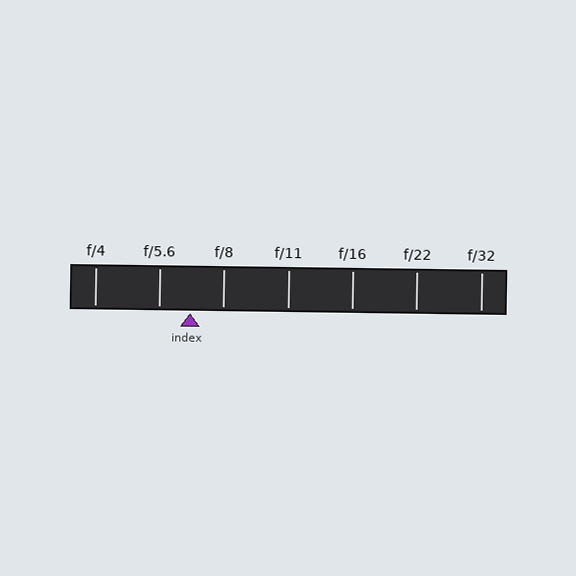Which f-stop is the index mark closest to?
The index mark is closest to f/5.6.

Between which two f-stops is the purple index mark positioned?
The index mark is between f/5.6 and f/8.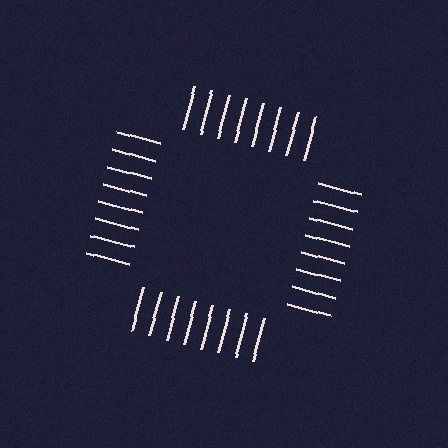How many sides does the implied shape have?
4 sides — the line-ends trace a square.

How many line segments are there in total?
32 — 8 along each of the 4 edges.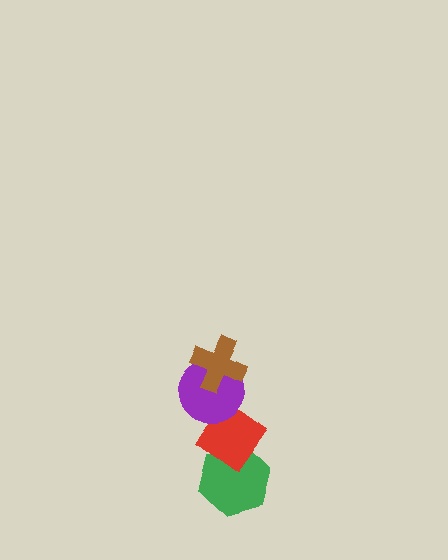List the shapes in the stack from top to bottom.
From top to bottom: the brown cross, the purple circle, the red diamond, the green hexagon.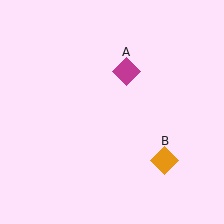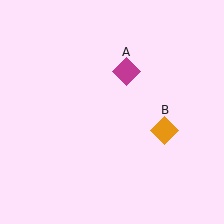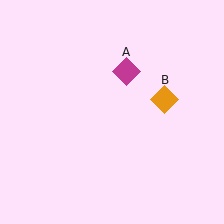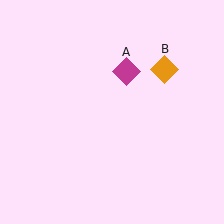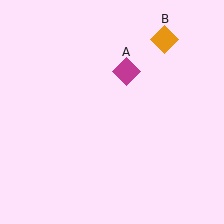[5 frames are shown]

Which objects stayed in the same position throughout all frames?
Magenta diamond (object A) remained stationary.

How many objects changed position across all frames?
1 object changed position: orange diamond (object B).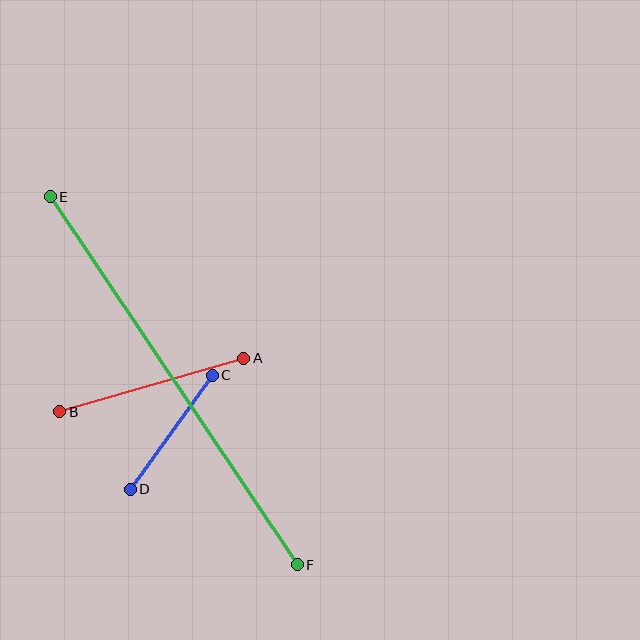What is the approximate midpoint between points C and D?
The midpoint is at approximately (171, 432) pixels.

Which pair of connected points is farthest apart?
Points E and F are farthest apart.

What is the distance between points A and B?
The distance is approximately 192 pixels.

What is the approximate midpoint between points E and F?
The midpoint is at approximately (174, 381) pixels.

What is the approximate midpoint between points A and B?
The midpoint is at approximately (152, 385) pixels.